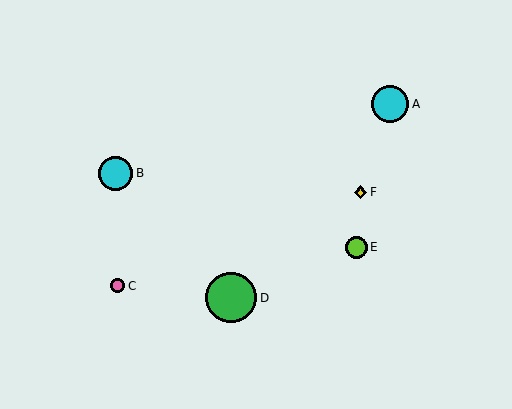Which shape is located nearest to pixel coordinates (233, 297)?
The green circle (labeled D) at (231, 298) is nearest to that location.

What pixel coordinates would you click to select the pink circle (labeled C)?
Click at (118, 286) to select the pink circle C.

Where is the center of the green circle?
The center of the green circle is at (231, 298).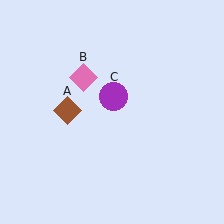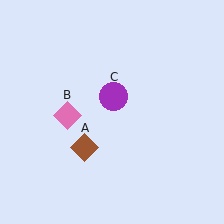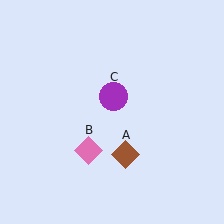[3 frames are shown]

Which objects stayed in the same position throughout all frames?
Purple circle (object C) remained stationary.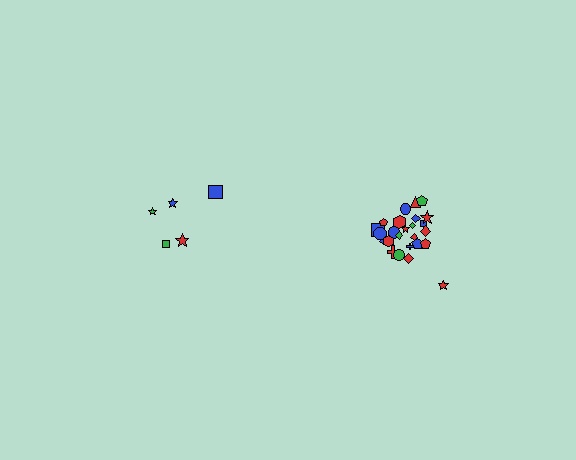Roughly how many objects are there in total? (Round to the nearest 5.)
Roughly 30 objects in total.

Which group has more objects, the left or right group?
The right group.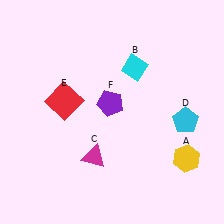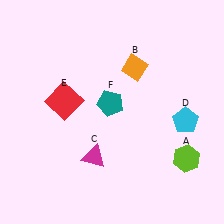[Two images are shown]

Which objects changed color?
A changed from yellow to lime. B changed from cyan to orange. F changed from purple to teal.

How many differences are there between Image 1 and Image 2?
There are 3 differences between the two images.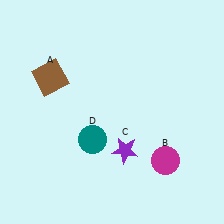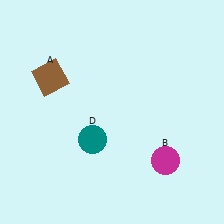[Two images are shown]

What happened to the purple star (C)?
The purple star (C) was removed in Image 2. It was in the bottom-right area of Image 1.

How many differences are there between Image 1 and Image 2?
There is 1 difference between the two images.